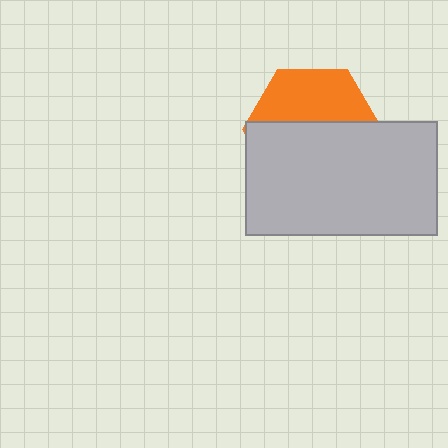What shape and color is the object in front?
The object in front is a light gray rectangle.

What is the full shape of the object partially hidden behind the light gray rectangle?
The partially hidden object is an orange hexagon.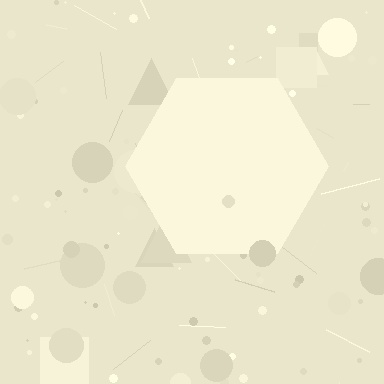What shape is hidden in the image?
A hexagon is hidden in the image.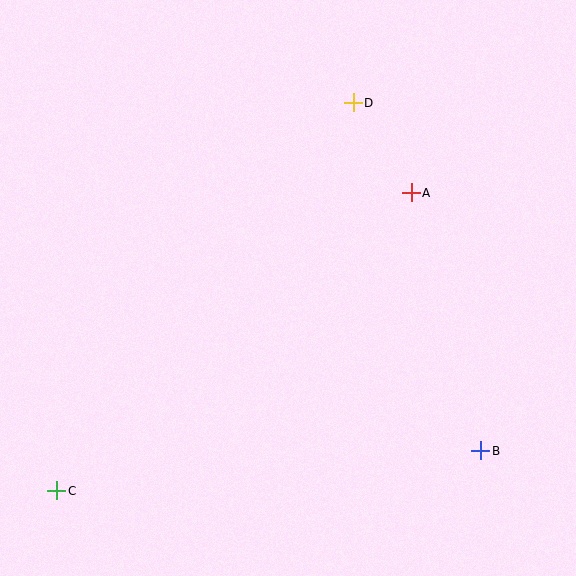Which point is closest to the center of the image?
Point A at (412, 193) is closest to the center.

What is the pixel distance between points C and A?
The distance between C and A is 463 pixels.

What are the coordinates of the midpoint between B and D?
The midpoint between B and D is at (417, 277).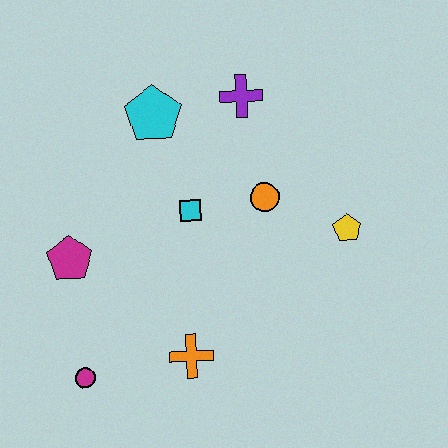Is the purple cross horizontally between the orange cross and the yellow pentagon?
Yes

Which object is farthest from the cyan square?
The magenta circle is farthest from the cyan square.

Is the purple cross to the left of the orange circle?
Yes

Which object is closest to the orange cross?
The magenta circle is closest to the orange cross.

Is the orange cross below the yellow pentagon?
Yes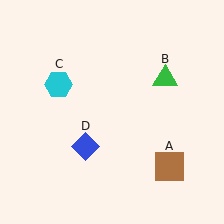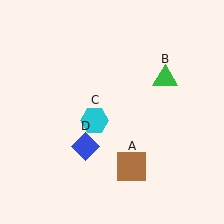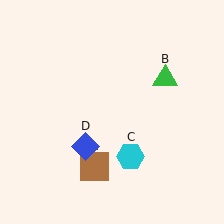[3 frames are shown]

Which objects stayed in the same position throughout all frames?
Green triangle (object B) and blue diamond (object D) remained stationary.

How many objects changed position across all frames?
2 objects changed position: brown square (object A), cyan hexagon (object C).